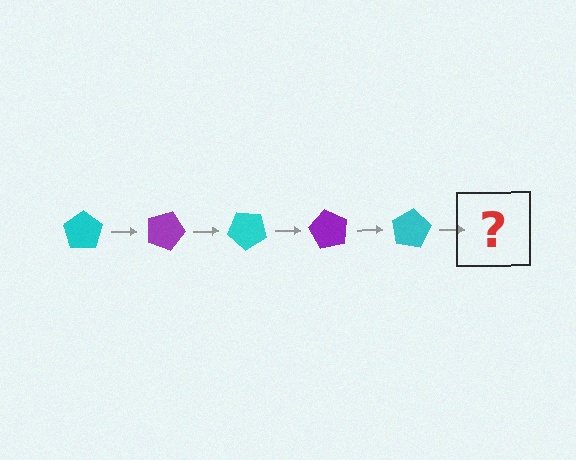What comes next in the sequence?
The next element should be a purple pentagon, rotated 100 degrees from the start.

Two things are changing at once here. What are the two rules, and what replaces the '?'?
The two rules are that it rotates 20 degrees each step and the color cycles through cyan and purple. The '?' should be a purple pentagon, rotated 100 degrees from the start.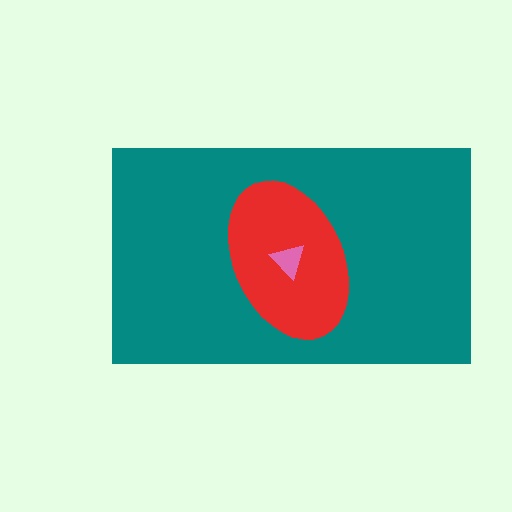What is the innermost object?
The pink triangle.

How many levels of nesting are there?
3.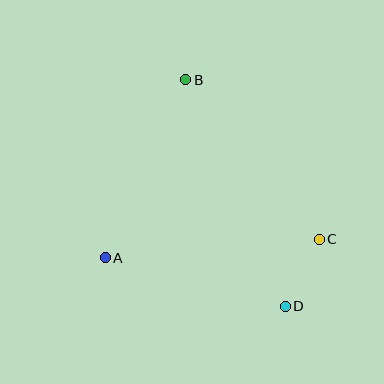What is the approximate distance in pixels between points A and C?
The distance between A and C is approximately 215 pixels.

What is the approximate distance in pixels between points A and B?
The distance between A and B is approximately 195 pixels.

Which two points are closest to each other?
Points C and D are closest to each other.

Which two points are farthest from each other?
Points B and D are farthest from each other.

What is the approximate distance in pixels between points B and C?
The distance between B and C is approximately 208 pixels.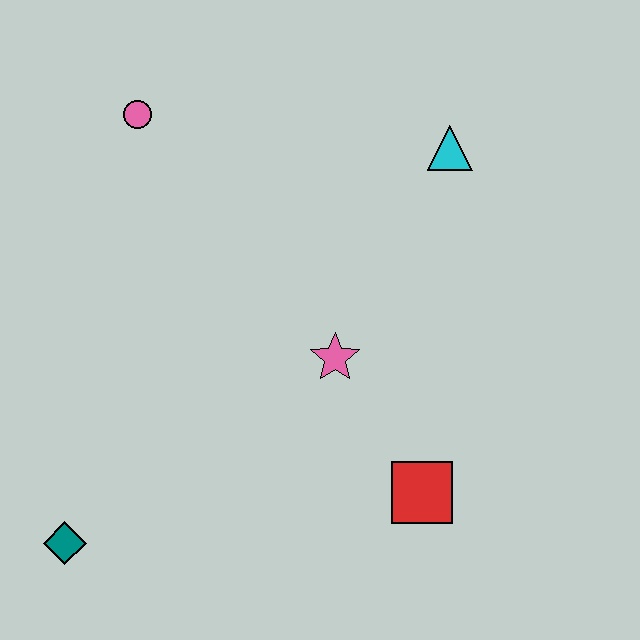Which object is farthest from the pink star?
The teal diamond is farthest from the pink star.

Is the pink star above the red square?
Yes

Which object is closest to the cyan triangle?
The pink star is closest to the cyan triangle.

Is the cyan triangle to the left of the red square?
No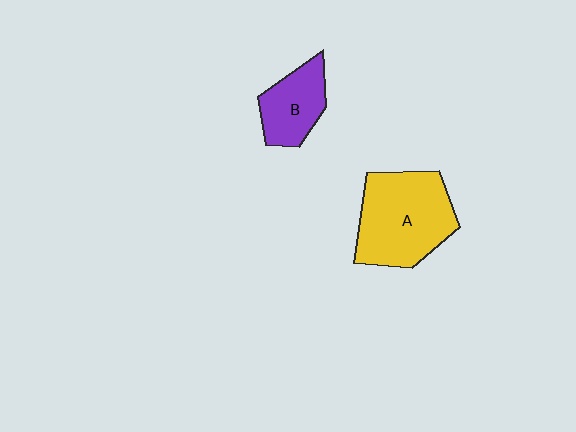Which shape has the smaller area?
Shape B (purple).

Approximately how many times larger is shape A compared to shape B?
Approximately 1.9 times.